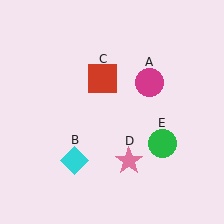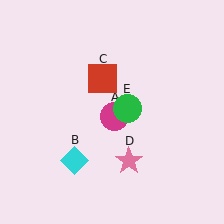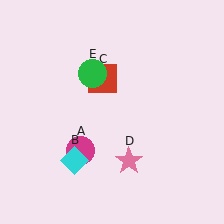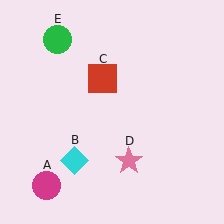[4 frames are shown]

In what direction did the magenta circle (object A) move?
The magenta circle (object A) moved down and to the left.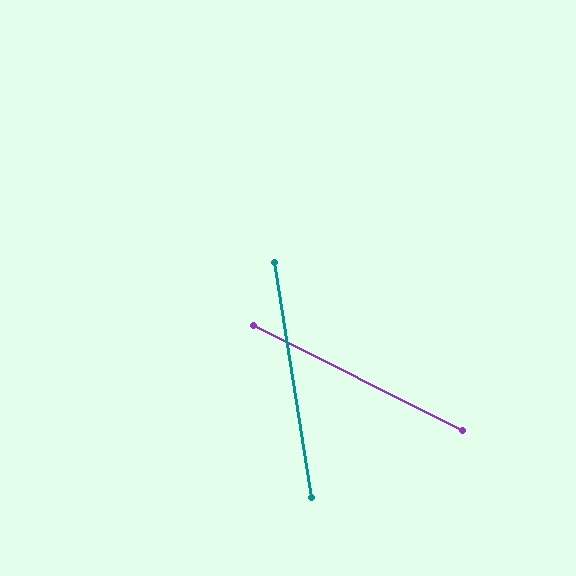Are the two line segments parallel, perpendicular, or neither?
Neither parallel nor perpendicular — they differ by about 55°.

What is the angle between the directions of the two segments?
Approximately 55 degrees.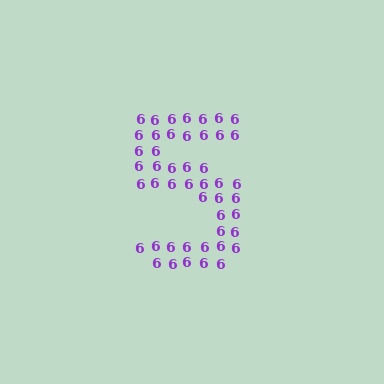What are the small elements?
The small elements are digit 6's.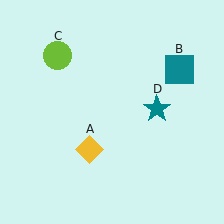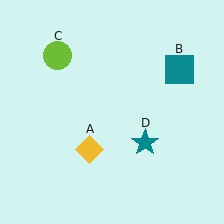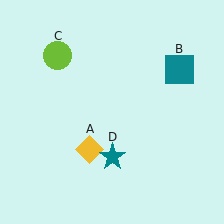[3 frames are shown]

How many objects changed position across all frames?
1 object changed position: teal star (object D).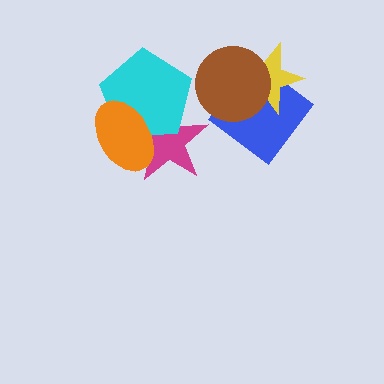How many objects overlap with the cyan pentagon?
2 objects overlap with the cyan pentagon.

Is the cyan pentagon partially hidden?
Yes, it is partially covered by another shape.